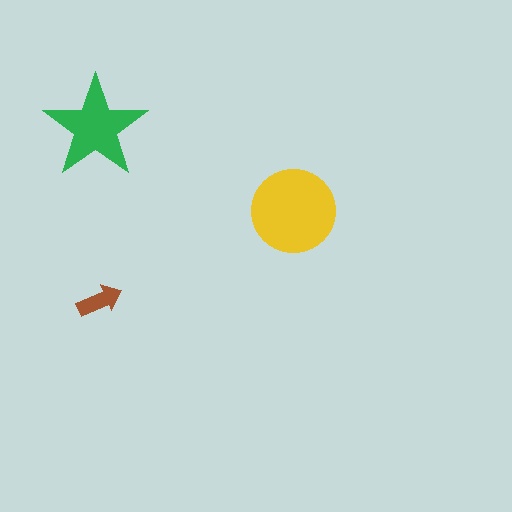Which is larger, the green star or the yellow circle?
The yellow circle.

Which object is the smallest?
The brown arrow.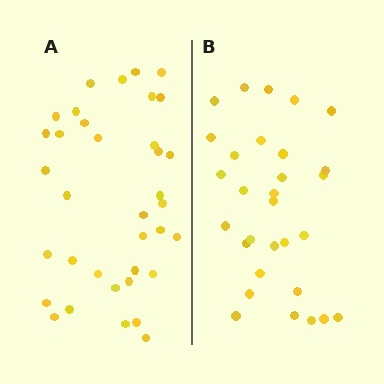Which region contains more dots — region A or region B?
Region A (the left region) has more dots.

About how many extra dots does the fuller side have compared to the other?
Region A has about 6 more dots than region B.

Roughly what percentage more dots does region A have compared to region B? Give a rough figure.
About 20% more.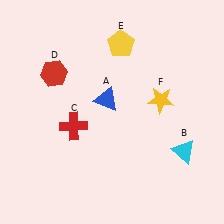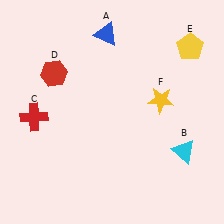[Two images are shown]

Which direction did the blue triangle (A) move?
The blue triangle (A) moved up.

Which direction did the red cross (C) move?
The red cross (C) moved left.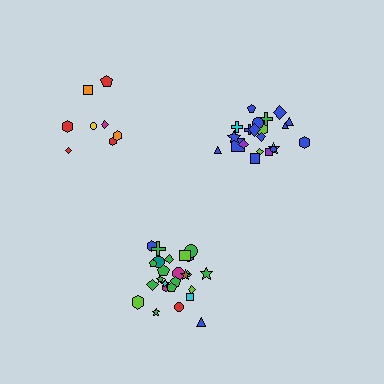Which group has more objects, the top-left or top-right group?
The top-right group.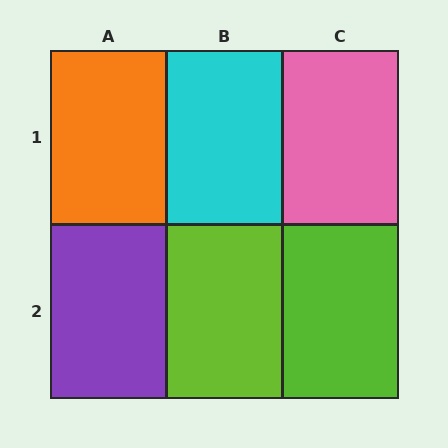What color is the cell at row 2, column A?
Purple.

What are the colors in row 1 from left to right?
Orange, cyan, pink.